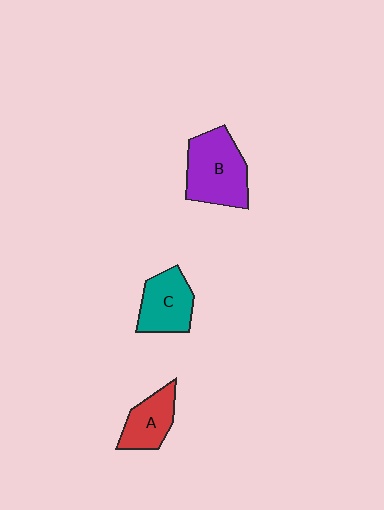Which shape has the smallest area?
Shape A (red).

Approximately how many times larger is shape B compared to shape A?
Approximately 1.6 times.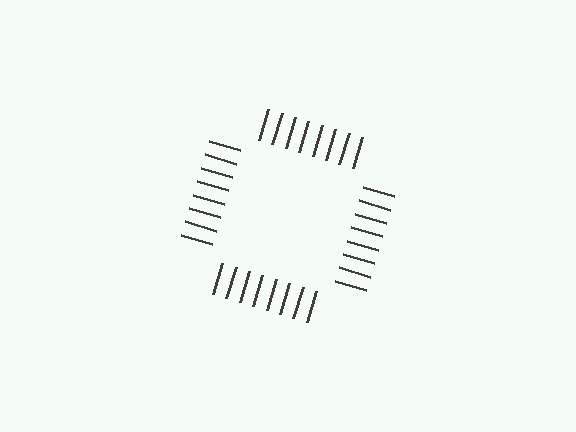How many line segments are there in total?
32 — 8 along each of the 4 edges.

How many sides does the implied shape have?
4 sides — the line-ends trace a square.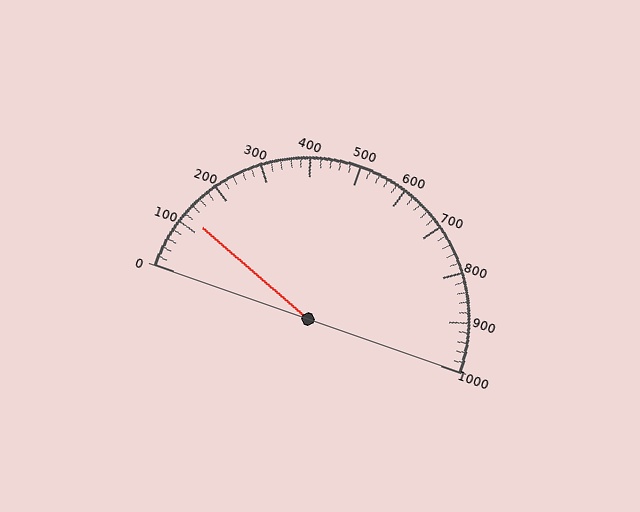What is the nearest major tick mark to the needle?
The nearest major tick mark is 100.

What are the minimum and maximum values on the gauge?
The gauge ranges from 0 to 1000.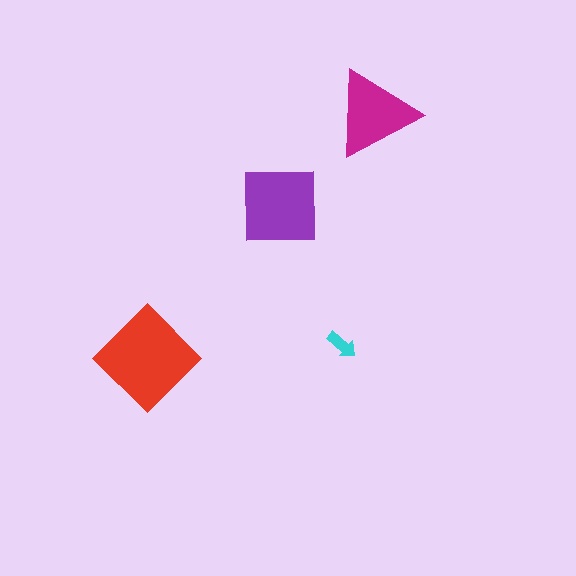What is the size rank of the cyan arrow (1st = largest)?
4th.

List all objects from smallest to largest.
The cyan arrow, the magenta triangle, the purple square, the red diamond.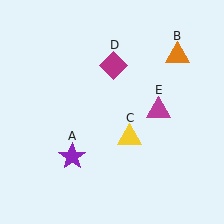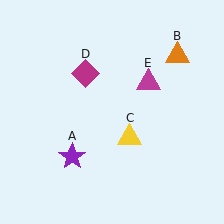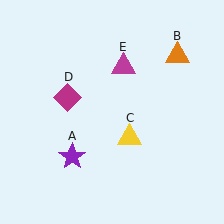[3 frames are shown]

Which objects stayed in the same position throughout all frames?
Purple star (object A) and orange triangle (object B) and yellow triangle (object C) remained stationary.